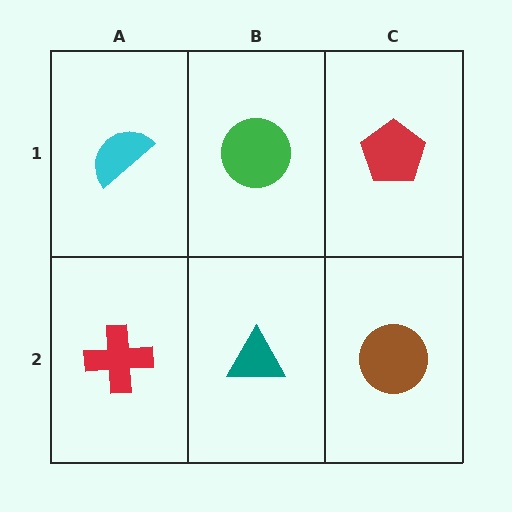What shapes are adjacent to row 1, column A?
A red cross (row 2, column A), a green circle (row 1, column B).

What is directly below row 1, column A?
A red cross.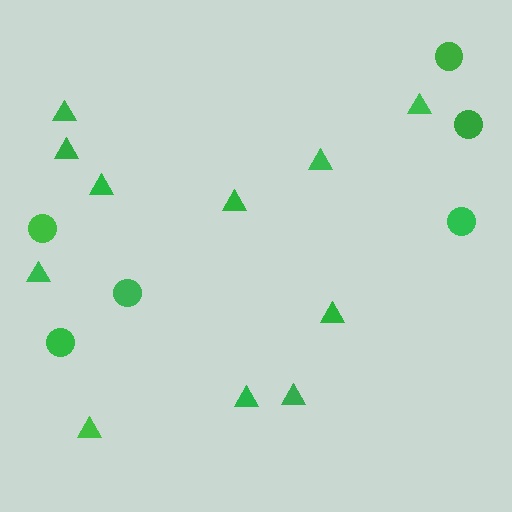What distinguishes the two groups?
There are 2 groups: one group of circles (6) and one group of triangles (11).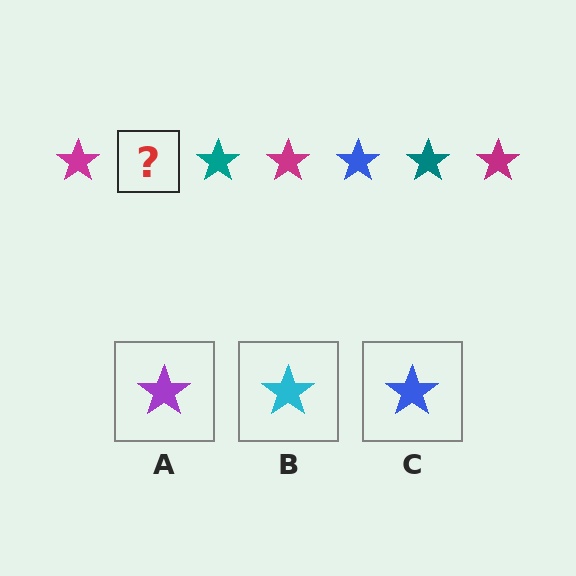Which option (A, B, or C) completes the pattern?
C.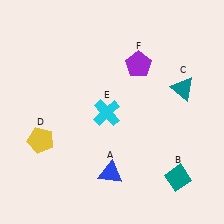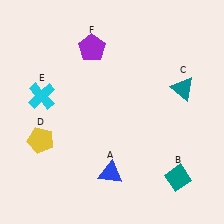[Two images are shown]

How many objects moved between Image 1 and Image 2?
2 objects moved between the two images.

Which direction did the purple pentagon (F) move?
The purple pentagon (F) moved left.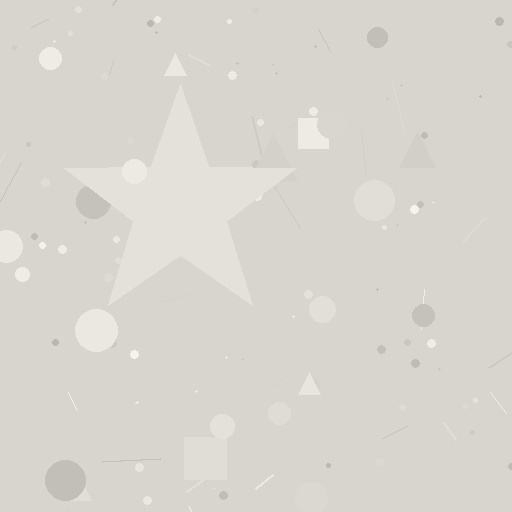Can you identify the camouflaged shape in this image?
The camouflaged shape is a star.